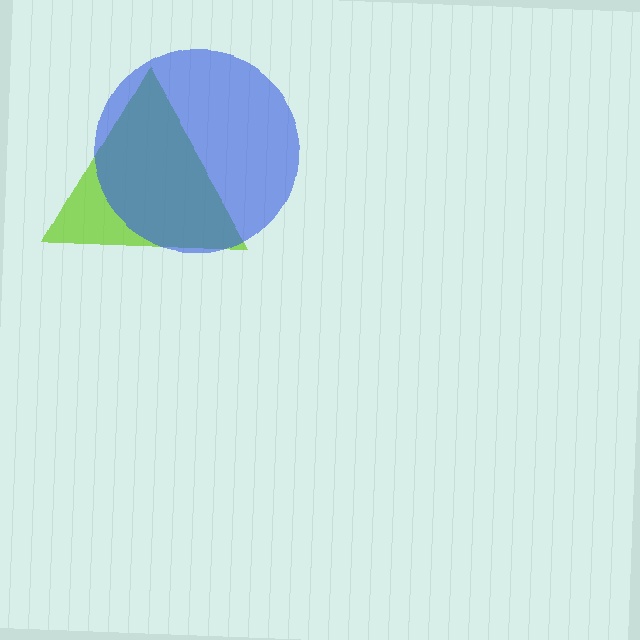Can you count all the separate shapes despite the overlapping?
Yes, there are 2 separate shapes.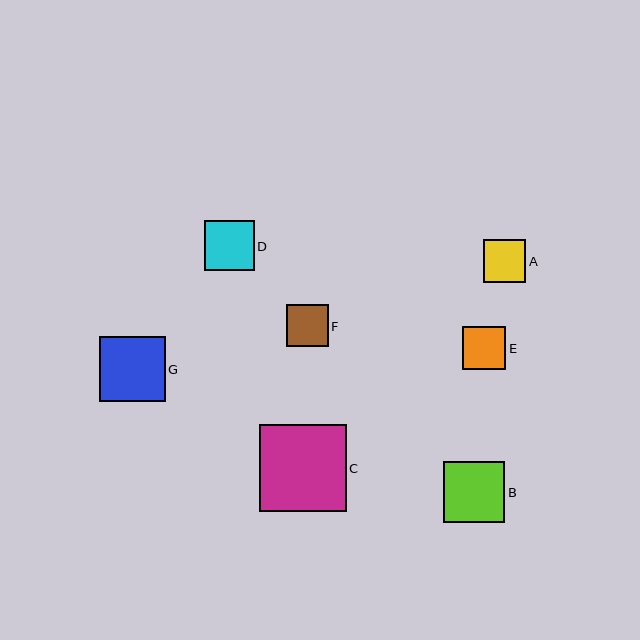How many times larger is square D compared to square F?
Square D is approximately 1.2 times the size of square F.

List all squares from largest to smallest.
From largest to smallest: C, G, B, D, E, A, F.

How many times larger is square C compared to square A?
Square C is approximately 2.0 times the size of square A.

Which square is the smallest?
Square F is the smallest with a size of approximately 42 pixels.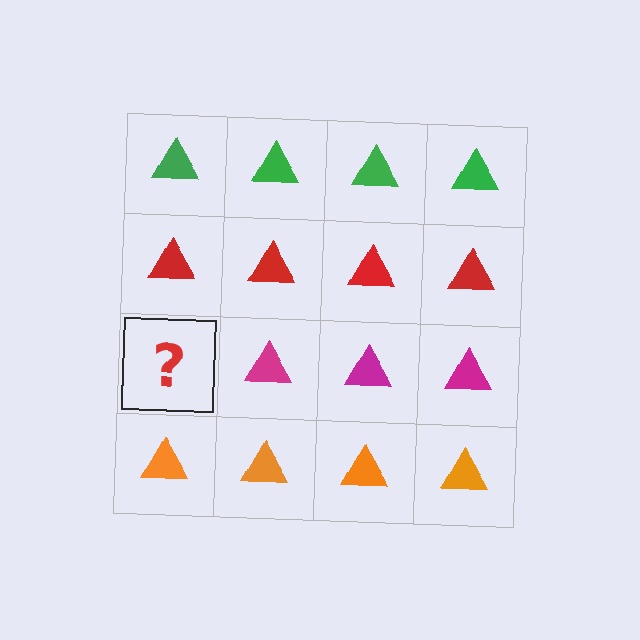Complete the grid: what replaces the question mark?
The question mark should be replaced with a magenta triangle.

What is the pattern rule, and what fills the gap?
The rule is that each row has a consistent color. The gap should be filled with a magenta triangle.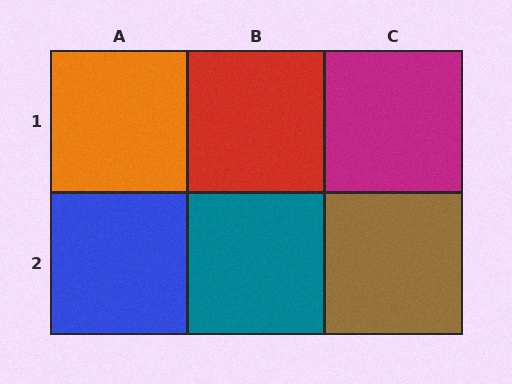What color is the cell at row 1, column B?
Red.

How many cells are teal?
1 cell is teal.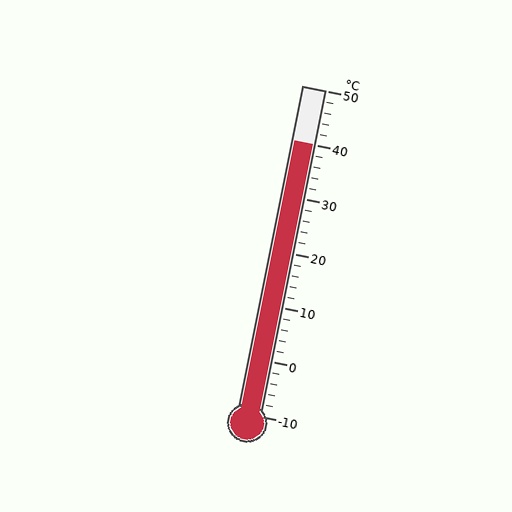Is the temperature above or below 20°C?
The temperature is above 20°C.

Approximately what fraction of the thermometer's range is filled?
The thermometer is filled to approximately 85% of its range.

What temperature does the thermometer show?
The thermometer shows approximately 40°C.